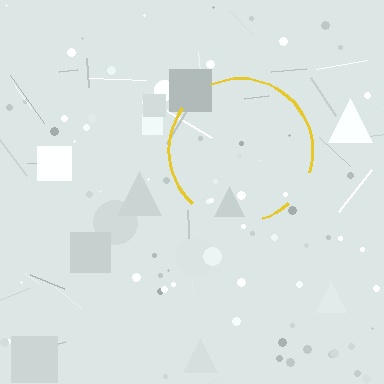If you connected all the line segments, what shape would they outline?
They would outline a circle.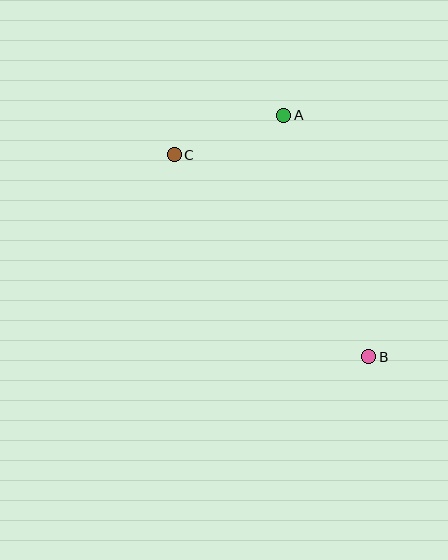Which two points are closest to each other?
Points A and C are closest to each other.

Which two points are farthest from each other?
Points B and C are farthest from each other.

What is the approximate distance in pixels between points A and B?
The distance between A and B is approximately 256 pixels.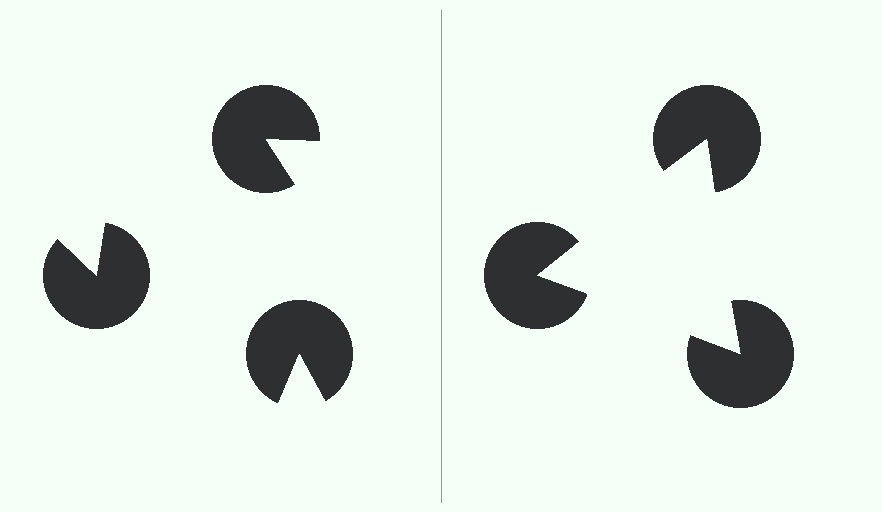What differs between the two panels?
The pac-man discs are positioned identically on both sides; only the wedge orientations differ. On the right they align to a triangle; on the left they are misaligned.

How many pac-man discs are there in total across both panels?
6 — 3 on each side.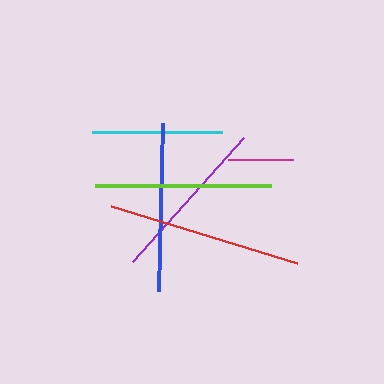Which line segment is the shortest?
The magenta line is the shortest at approximately 65 pixels.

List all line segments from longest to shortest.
From longest to shortest: red, lime, blue, purple, cyan, magenta.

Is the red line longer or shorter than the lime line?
The red line is longer than the lime line.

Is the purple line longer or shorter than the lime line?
The lime line is longer than the purple line.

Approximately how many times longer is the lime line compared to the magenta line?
The lime line is approximately 2.7 times the length of the magenta line.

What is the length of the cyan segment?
The cyan segment is approximately 130 pixels long.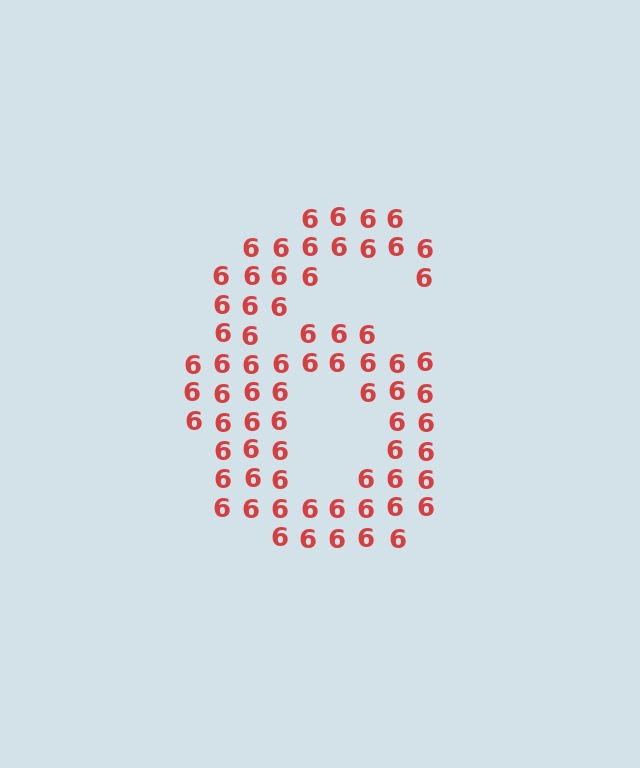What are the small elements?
The small elements are digit 6's.